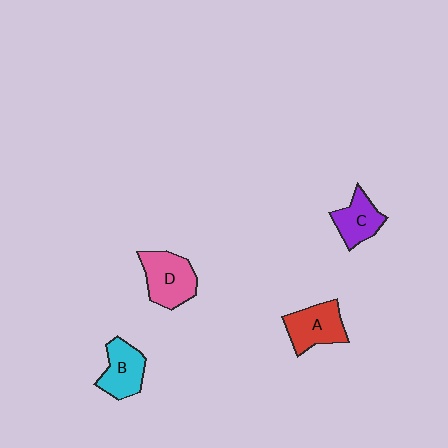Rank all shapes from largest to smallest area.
From largest to smallest: D (pink), A (red), B (cyan), C (purple).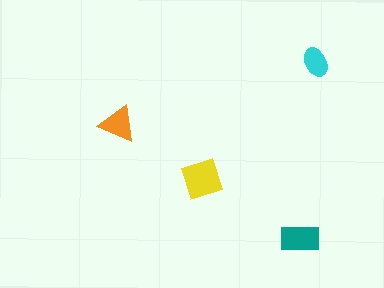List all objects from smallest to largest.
The cyan ellipse, the orange triangle, the teal rectangle, the yellow diamond.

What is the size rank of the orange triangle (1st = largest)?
3rd.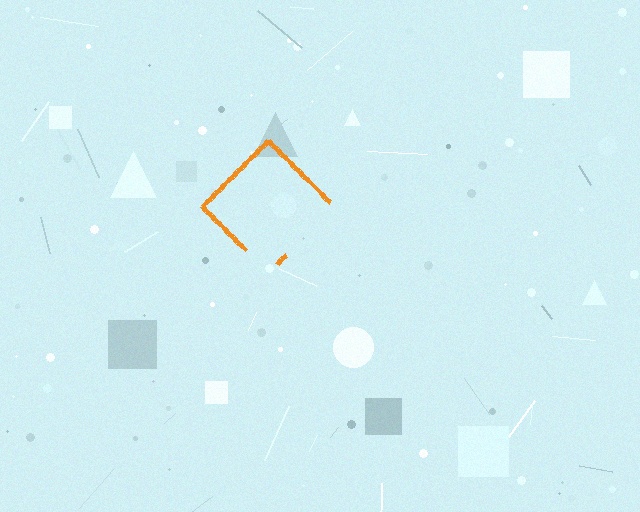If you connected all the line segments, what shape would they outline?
They would outline a diamond.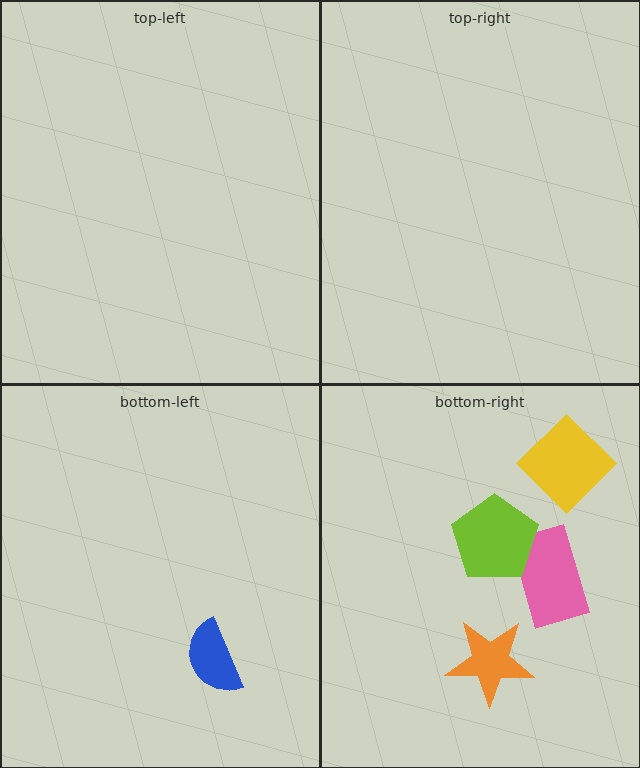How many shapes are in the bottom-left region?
1.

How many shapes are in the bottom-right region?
4.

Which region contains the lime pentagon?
The bottom-right region.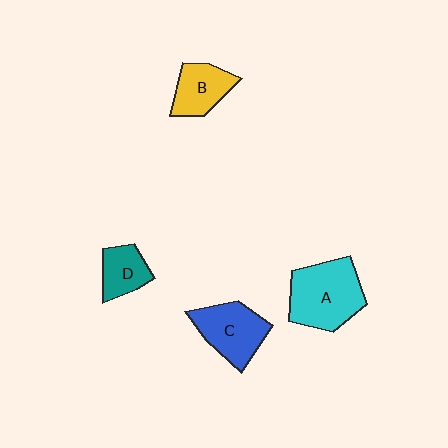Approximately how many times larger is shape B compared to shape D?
Approximately 1.2 times.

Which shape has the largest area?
Shape A (cyan).